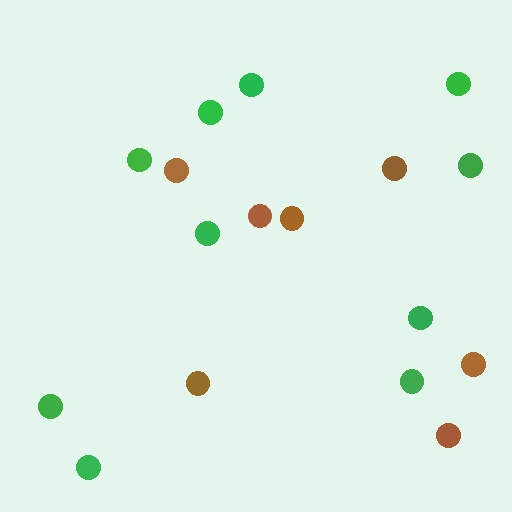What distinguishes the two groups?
There are 2 groups: one group of green circles (10) and one group of brown circles (7).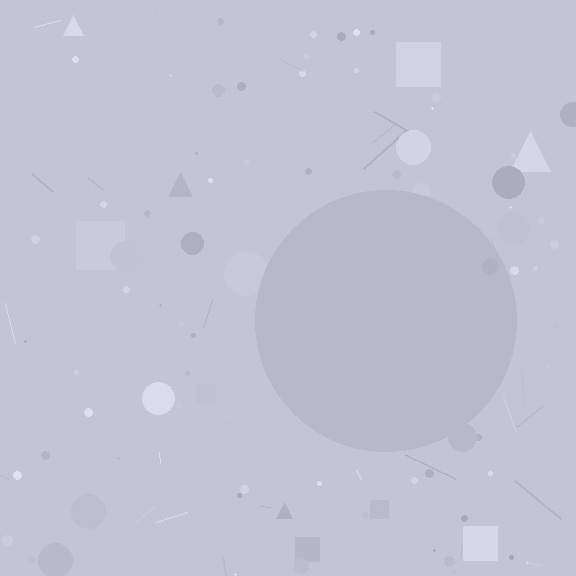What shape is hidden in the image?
A circle is hidden in the image.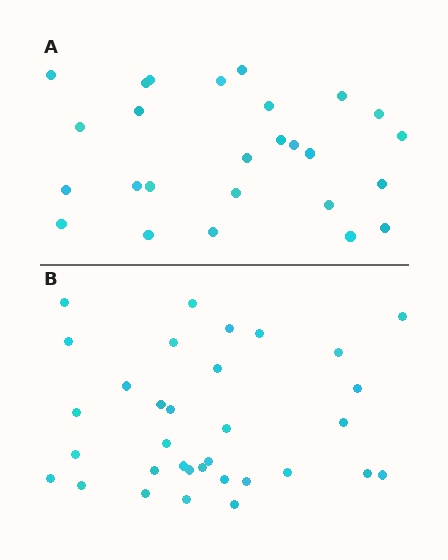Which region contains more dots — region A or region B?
Region B (the bottom region) has more dots.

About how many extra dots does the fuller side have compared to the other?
Region B has roughly 8 or so more dots than region A.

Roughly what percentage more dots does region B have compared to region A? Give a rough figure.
About 25% more.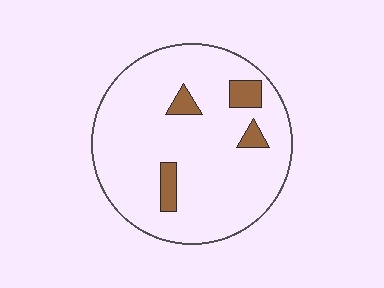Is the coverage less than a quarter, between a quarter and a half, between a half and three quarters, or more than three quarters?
Less than a quarter.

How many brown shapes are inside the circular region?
4.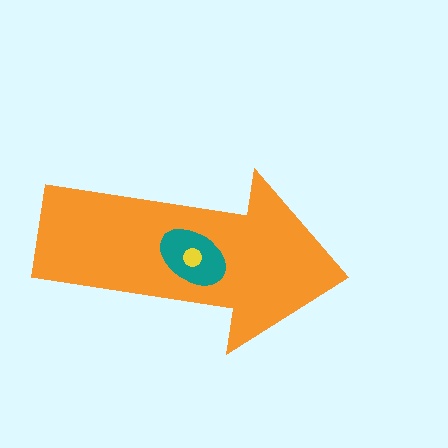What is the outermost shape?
The orange arrow.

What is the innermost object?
The yellow circle.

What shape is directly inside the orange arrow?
The teal ellipse.